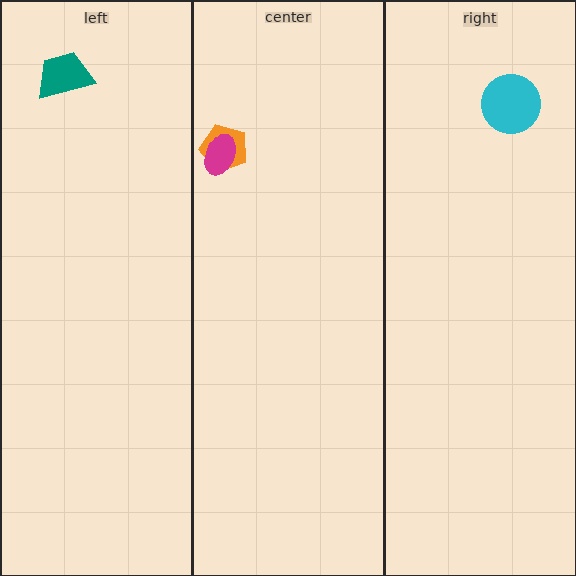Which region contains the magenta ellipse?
The center region.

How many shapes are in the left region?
1.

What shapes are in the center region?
The orange pentagon, the magenta ellipse.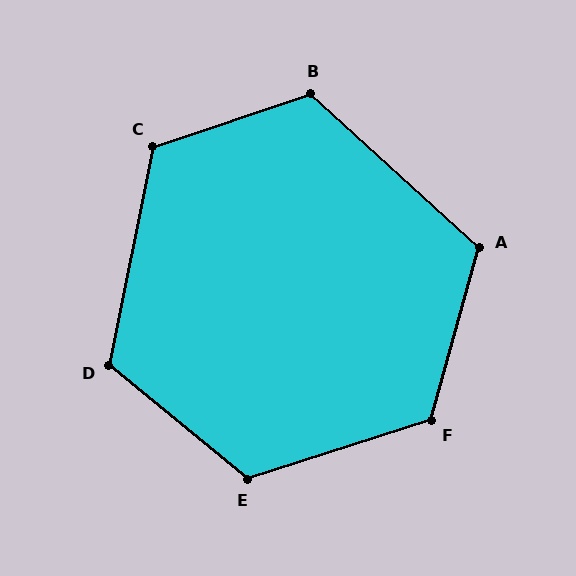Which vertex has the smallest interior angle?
A, at approximately 117 degrees.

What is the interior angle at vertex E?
Approximately 123 degrees (obtuse).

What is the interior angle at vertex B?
Approximately 119 degrees (obtuse).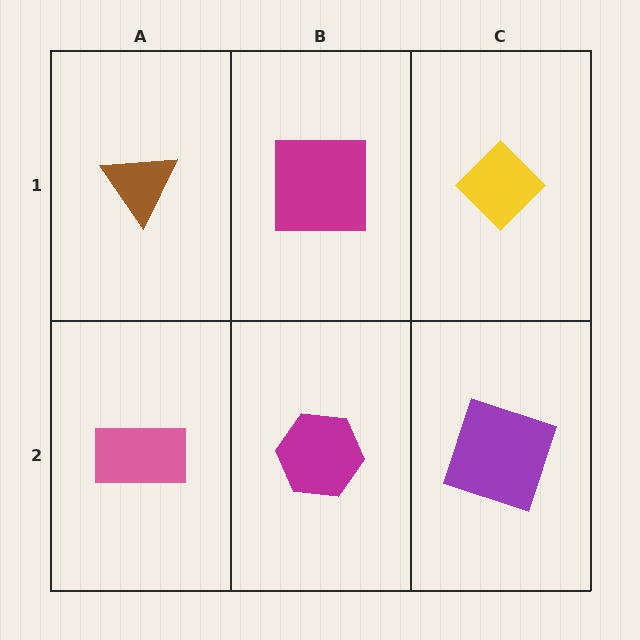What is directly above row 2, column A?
A brown triangle.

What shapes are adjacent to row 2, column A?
A brown triangle (row 1, column A), a magenta hexagon (row 2, column B).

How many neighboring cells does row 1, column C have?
2.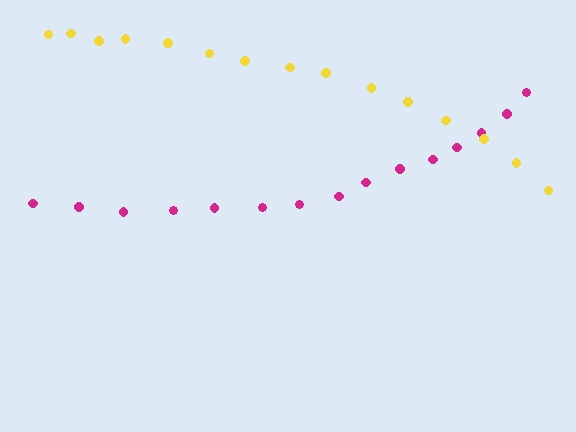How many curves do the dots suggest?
There are 2 distinct paths.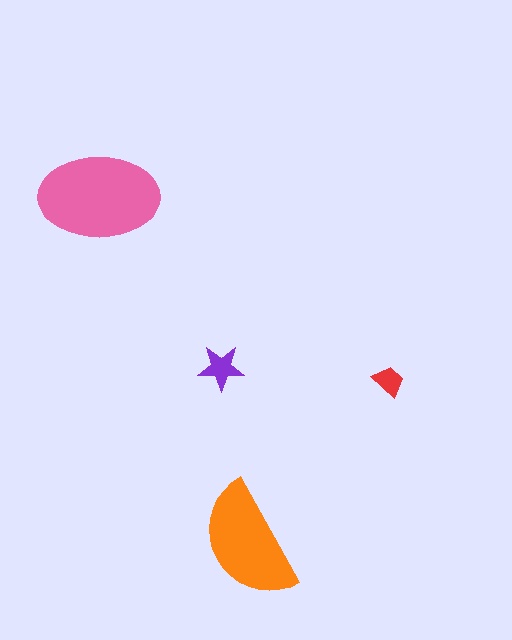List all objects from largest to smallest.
The pink ellipse, the orange semicircle, the purple star, the red trapezoid.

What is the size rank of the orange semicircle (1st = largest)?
2nd.